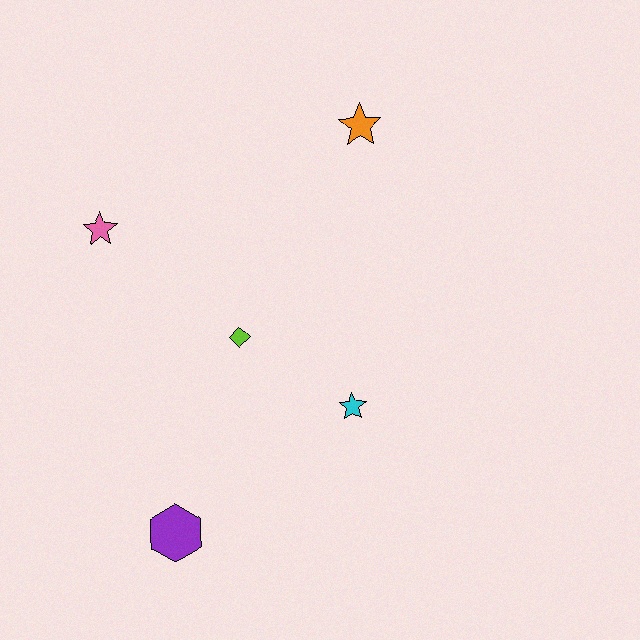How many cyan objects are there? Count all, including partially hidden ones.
There is 1 cyan object.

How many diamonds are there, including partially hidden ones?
There is 1 diamond.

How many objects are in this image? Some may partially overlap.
There are 5 objects.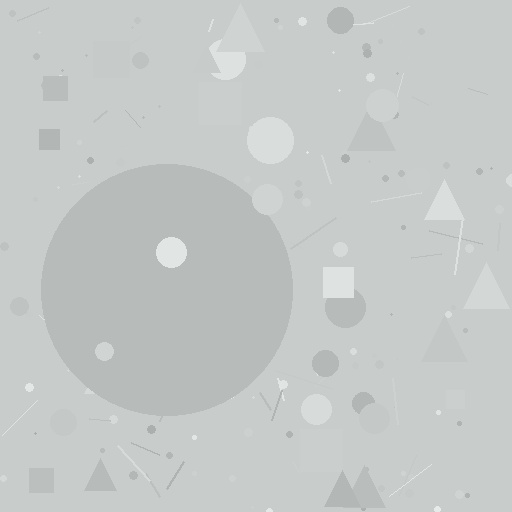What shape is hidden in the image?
A circle is hidden in the image.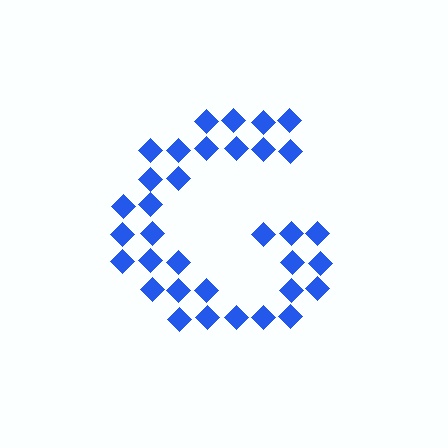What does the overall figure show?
The overall figure shows the letter G.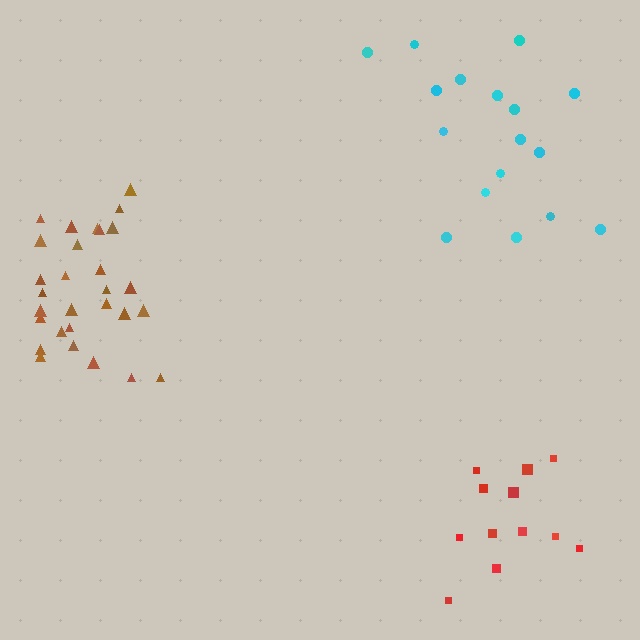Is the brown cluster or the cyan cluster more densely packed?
Brown.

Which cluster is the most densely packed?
Brown.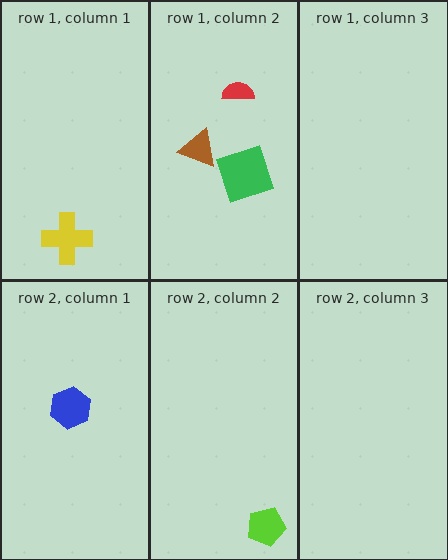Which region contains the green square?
The row 1, column 2 region.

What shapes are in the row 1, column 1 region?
The yellow cross.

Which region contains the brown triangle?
The row 1, column 2 region.